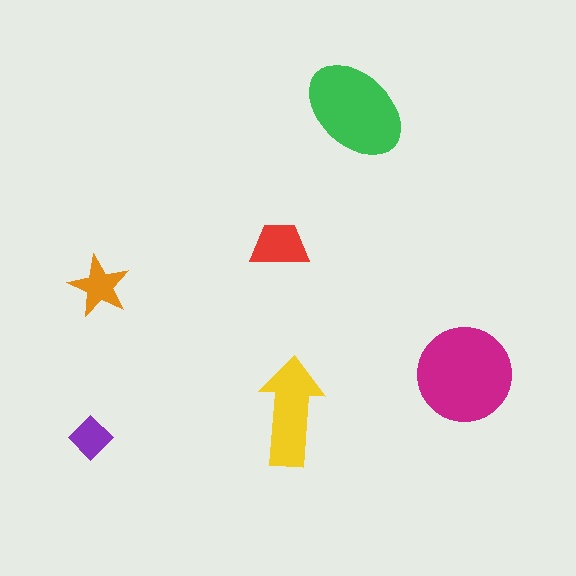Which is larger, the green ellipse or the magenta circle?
The magenta circle.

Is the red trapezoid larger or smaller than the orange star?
Larger.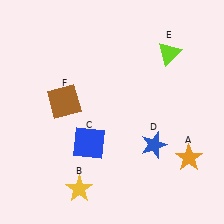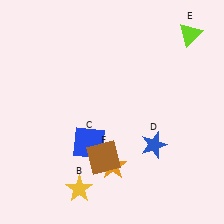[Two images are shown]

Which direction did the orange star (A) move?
The orange star (A) moved left.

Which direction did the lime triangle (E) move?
The lime triangle (E) moved right.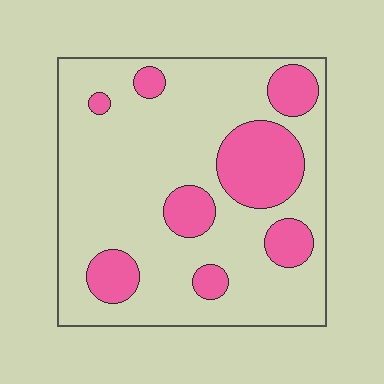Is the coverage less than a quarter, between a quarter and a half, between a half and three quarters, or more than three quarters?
Less than a quarter.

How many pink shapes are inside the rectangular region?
8.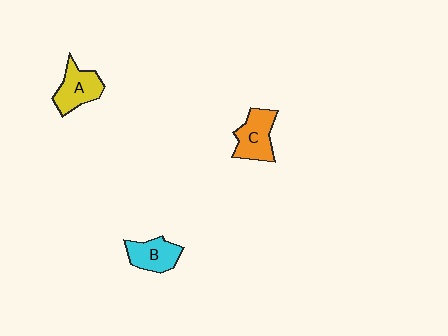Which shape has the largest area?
Shape C (orange).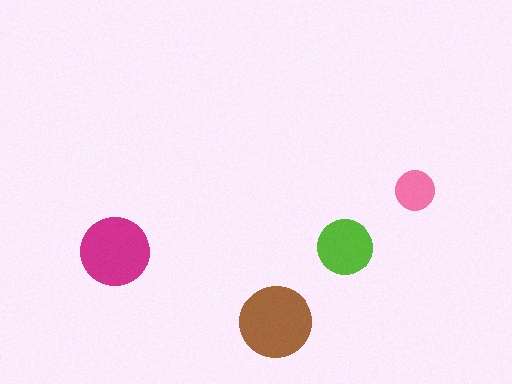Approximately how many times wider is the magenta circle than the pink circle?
About 2 times wider.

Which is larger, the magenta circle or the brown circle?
The brown one.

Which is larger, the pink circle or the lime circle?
The lime one.